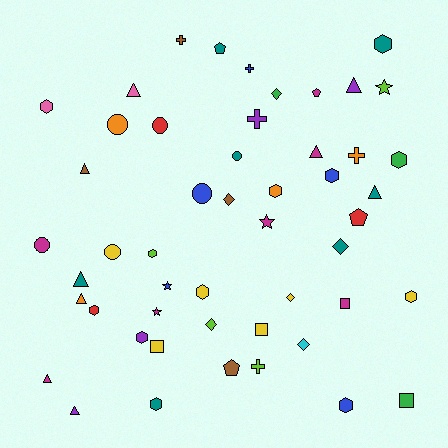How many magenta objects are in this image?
There are 7 magenta objects.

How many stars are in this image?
There are 4 stars.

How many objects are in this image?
There are 50 objects.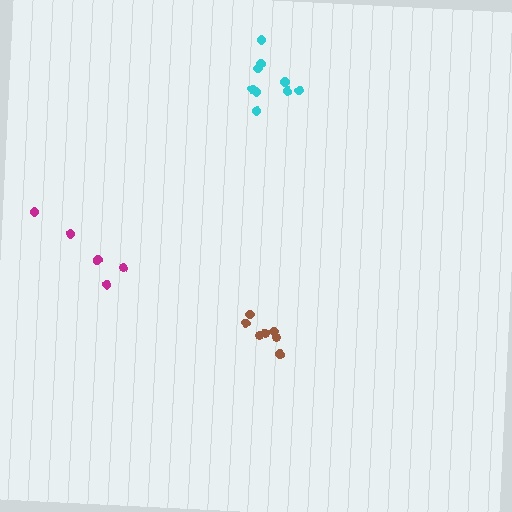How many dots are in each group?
Group 1: 7 dots, Group 2: 9 dots, Group 3: 5 dots (21 total).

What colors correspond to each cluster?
The clusters are colored: brown, cyan, magenta.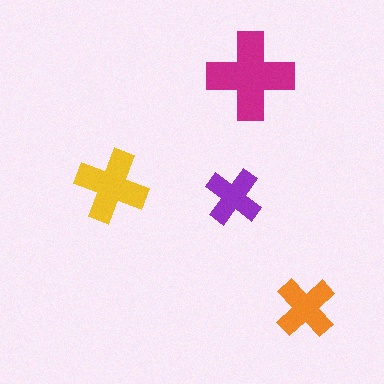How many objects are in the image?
There are 4 objects in the image.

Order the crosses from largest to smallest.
the magenta one, the yellow one, the orange one, the purple one.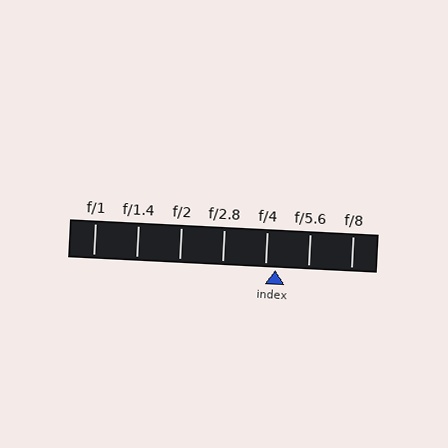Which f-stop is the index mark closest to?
The index mark is closest to f/4.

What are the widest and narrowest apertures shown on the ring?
The widest aperture shown is f/1 and the narrowest is f/8.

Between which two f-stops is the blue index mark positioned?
The index mark is between f/4 and f/5.6.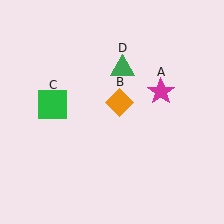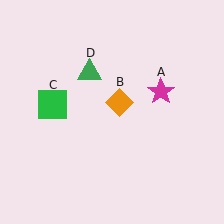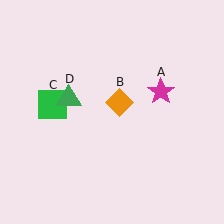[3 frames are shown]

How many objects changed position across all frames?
1 object changed position: green triangle (object D).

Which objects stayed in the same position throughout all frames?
Magenta star (object A) and orange diamond (object B) and green square (object C) remained stationary.